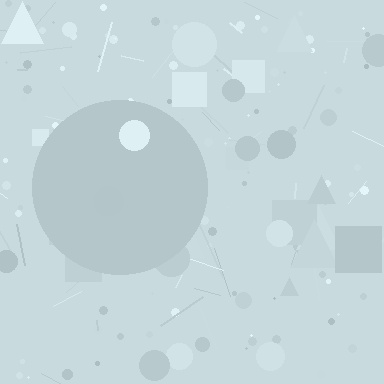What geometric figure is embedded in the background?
A circle is embedded in the background.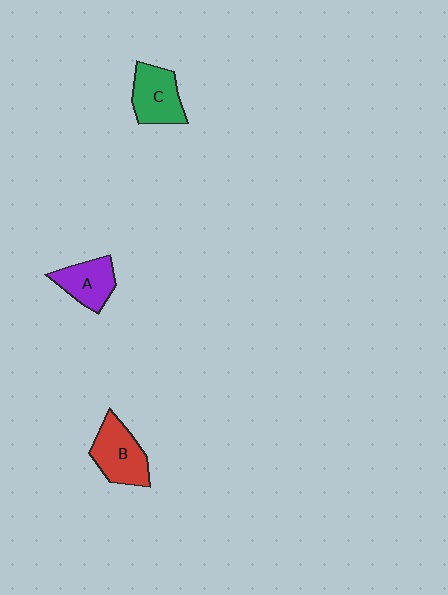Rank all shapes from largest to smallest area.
From largest to smallest: B (red), C (green), A (purple).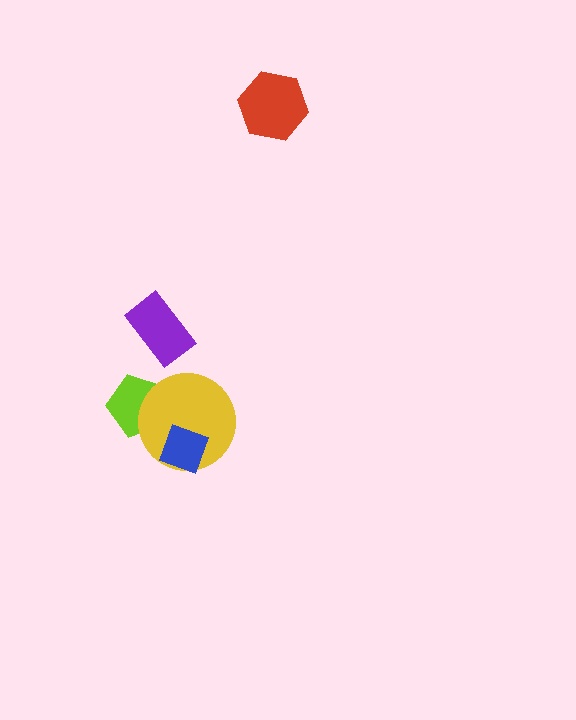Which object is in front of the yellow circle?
The blue diamond is in front of the yellow circle.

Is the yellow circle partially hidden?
Yes, it is partially covered by another shape.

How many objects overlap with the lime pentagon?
1 object overlaps with the lime pentagon.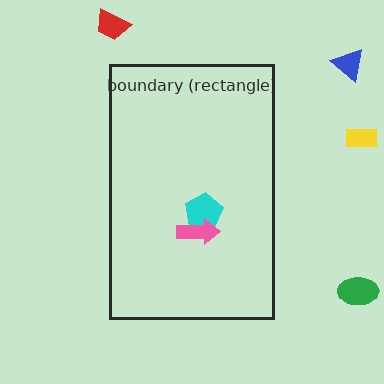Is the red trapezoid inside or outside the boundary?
Outside.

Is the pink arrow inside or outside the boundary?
Inside.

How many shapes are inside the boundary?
2 inside, 4 outside.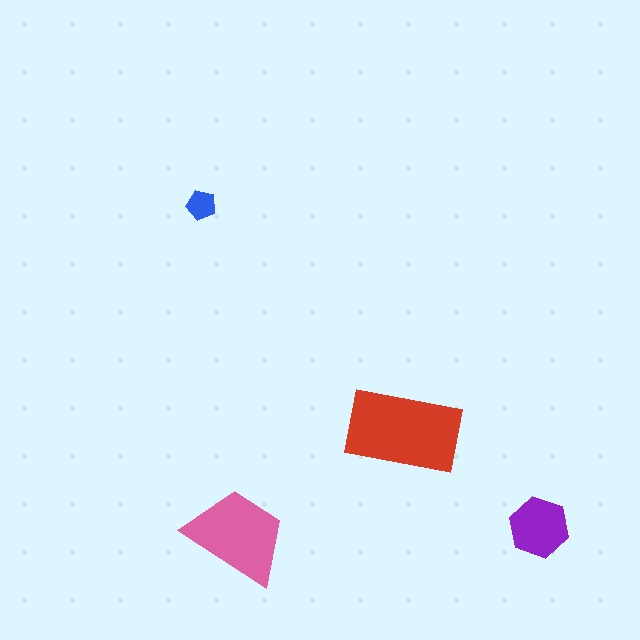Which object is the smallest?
The blue pentagon.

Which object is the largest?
The red rectangle.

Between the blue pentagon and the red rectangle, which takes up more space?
The red rectangle.